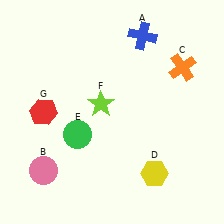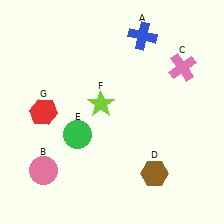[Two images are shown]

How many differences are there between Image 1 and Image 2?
There are 2 differences between the two images.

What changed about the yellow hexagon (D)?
In Image 1, D is yellow. In Image 2, it changed to brown.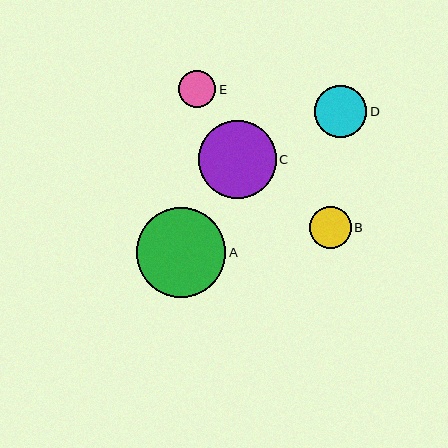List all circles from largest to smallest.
From largest to smallest: A, C, D, B, E.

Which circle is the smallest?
Circle E is the smallest with a size of approximately 37 pixels.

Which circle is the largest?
Circle A is the largest with a size of approximately 89 pixels.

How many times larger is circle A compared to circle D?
Circle A is approximately 1.7 times the size of circle D.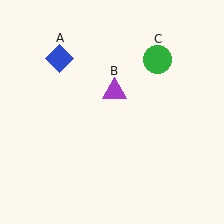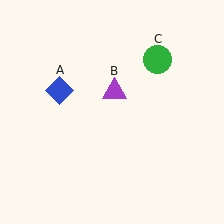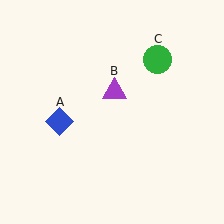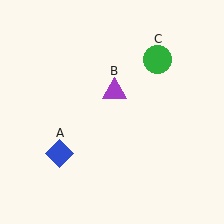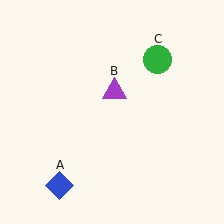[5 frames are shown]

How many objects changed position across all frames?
1 object changed position: blue diamond (object A).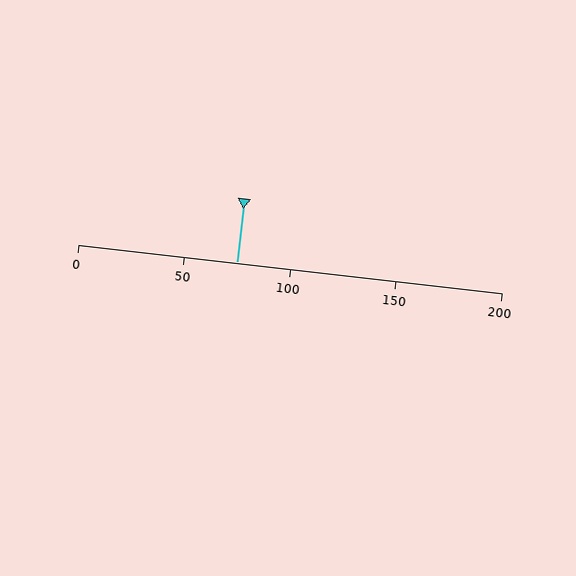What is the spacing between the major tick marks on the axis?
The major ticks are spaced 50 apart.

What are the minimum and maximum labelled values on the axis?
The axis runs from 0 to 200.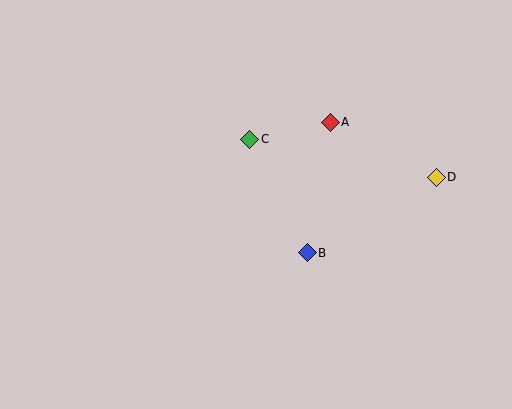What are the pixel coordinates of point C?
Point C is at (250, 139).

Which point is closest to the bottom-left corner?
Point B is closest to the bottom-left corner.